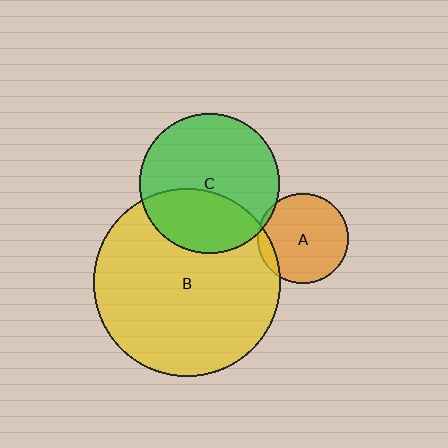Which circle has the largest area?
Circle B (yellow).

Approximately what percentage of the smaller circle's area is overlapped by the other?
Approximately 10%.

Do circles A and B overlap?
Yes.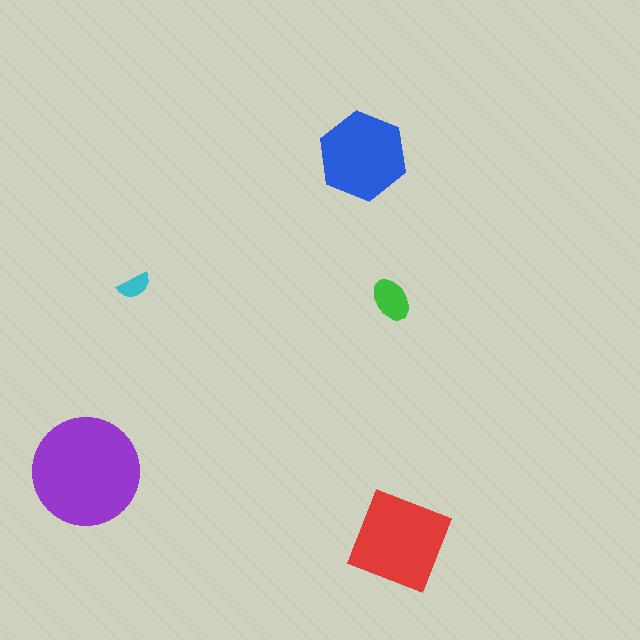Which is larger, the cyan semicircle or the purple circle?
The purple circle.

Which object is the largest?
The purple circle.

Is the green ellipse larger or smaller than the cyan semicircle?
Larger.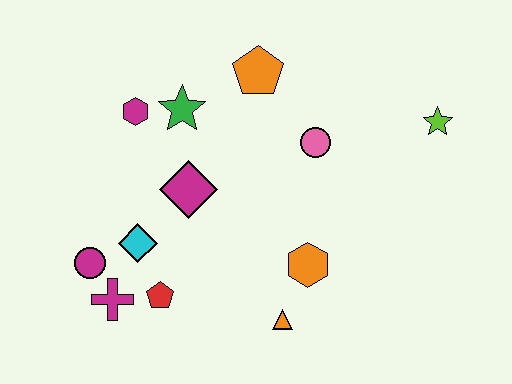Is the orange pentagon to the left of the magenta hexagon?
No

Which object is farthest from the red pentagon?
The lime star is farthest from the red pentagon.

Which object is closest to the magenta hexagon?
The green star is closest to the magenta hexagon.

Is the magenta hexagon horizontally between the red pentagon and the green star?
No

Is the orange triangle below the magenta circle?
Yes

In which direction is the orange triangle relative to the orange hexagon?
The orange triangle is below the orange hexagon.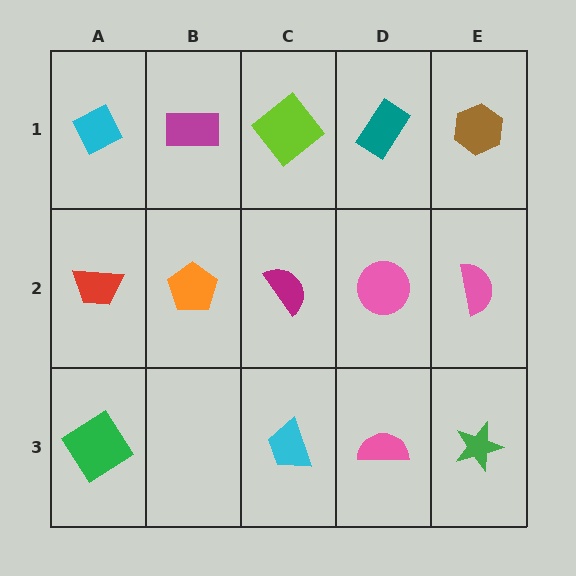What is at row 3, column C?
A cyan trapezoid.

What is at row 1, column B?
A magenta rectangle.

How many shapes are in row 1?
5 shapes.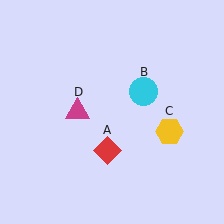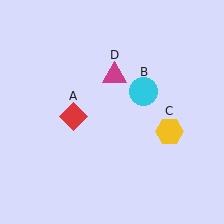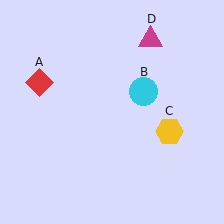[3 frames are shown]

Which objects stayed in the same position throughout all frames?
Cyan circle (object B) and yellow hexagon (object C) remained stationary.